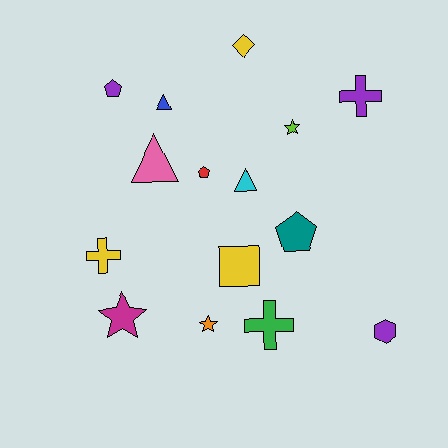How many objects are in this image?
There are 15 objects.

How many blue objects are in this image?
There is 1 blue object.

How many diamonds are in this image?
There is 1 diamond.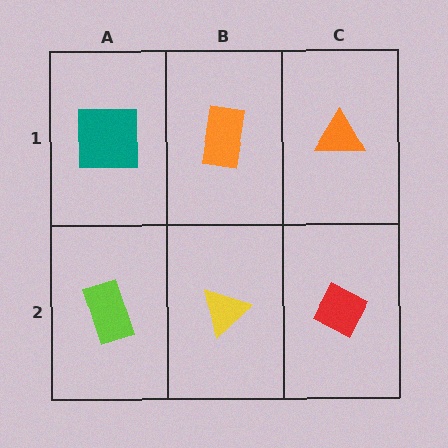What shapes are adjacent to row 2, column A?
A teal square (row 1, column A), a yellow triangle (row 2, column B).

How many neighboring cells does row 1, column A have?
2.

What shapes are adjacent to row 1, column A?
A lime rectangle (row 2, column A), an orange rectangle (row 1, column B).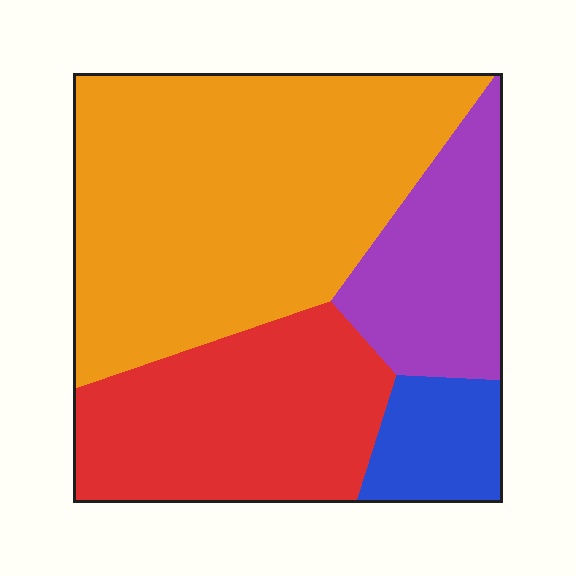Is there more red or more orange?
Orange.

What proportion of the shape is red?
Red takes up about one quarter (1/4) of the shape.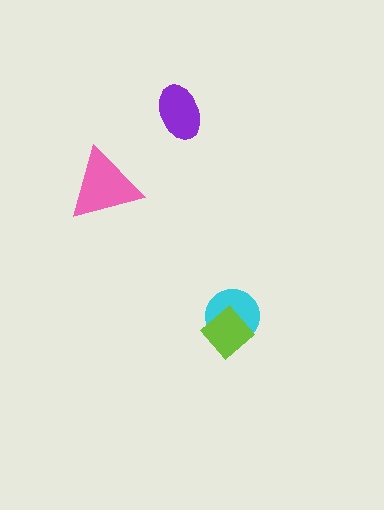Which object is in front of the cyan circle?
The lime diamond is in front of the cyan circle.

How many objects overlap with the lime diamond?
1 object overlaps with the lime diamond.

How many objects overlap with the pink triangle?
0 objects overlap with the pink triangle.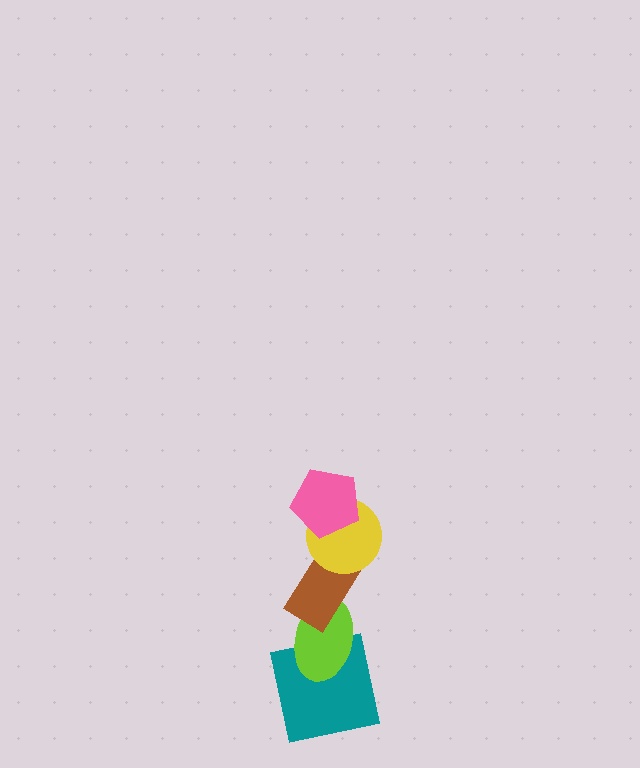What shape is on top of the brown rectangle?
The yellow circle is on top of the brown rectangle.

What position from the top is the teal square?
The teal square is 5th from the top.